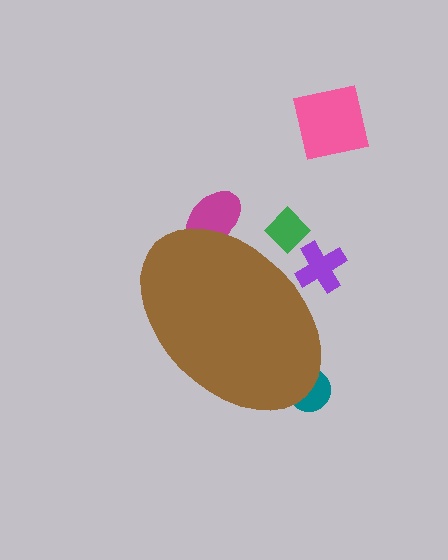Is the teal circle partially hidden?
Yes, the teal circle is partially hidden behind the brown ellipse.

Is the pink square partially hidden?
No, the pink square is fully visible.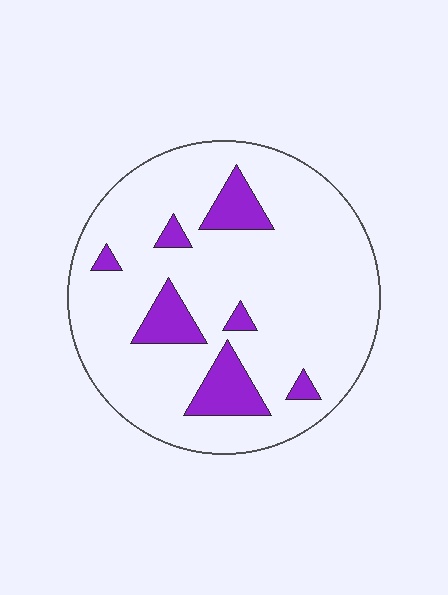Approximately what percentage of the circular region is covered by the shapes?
Approximately 15%.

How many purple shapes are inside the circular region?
7.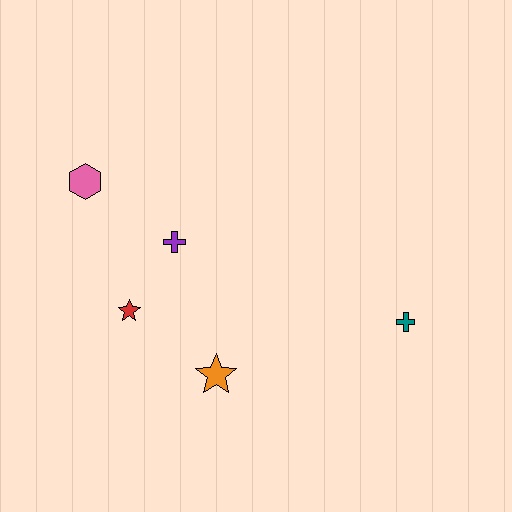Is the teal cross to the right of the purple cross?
Yes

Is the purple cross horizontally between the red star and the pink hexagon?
No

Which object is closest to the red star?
The purple cross is closest to the red star.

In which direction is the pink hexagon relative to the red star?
The pink hexagon is above the red star.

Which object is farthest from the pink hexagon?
The teal cross is farthest from the pink hexagon.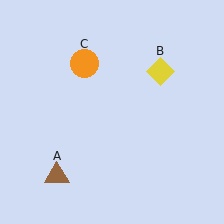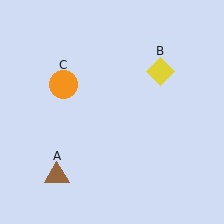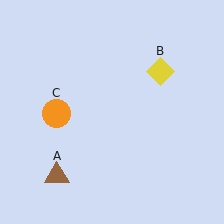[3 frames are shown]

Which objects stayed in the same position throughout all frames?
Brown triangle (object A) and yellow diamond (object B) remained stationary.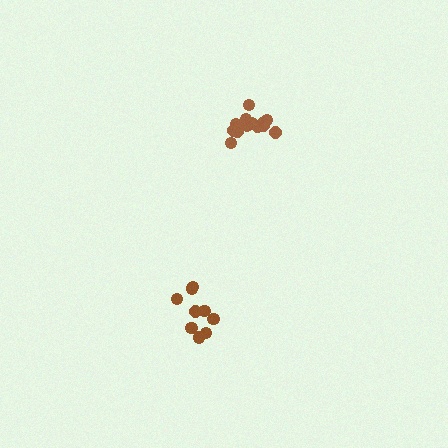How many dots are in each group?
Group 1: 13 dots, Group 2: 9 dots (22 total).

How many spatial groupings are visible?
There are 2 spatial groupings.